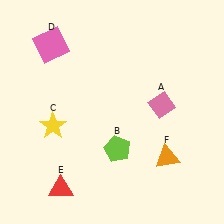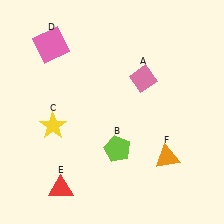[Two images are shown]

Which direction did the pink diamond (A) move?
The pink diamond (A) moved up.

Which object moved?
The pink diamond (A) moved up.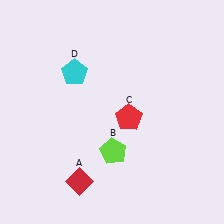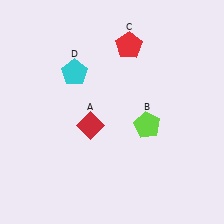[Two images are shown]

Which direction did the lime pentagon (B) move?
The lime pentagon (B) moved right.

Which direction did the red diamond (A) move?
The red diamond (A) moved up.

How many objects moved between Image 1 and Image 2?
3 objects moved between the two images.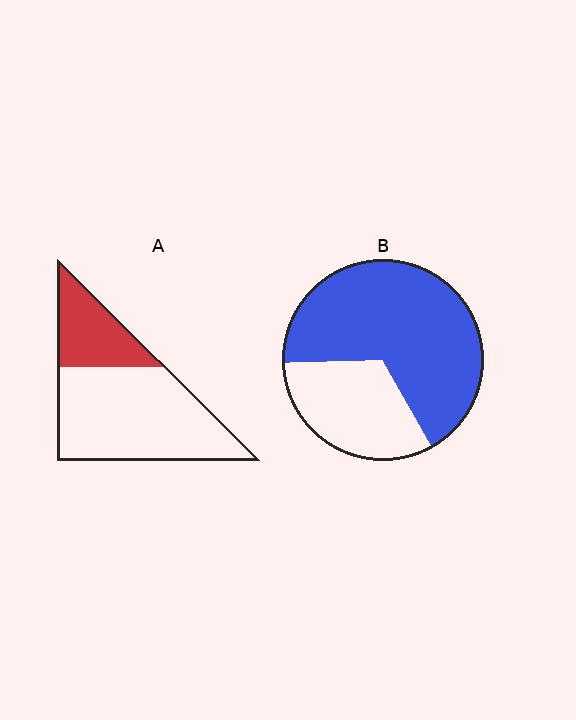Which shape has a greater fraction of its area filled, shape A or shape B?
Shape B.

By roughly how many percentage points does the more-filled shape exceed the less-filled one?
By roughly 40 percentage points (B over A).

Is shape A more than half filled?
No.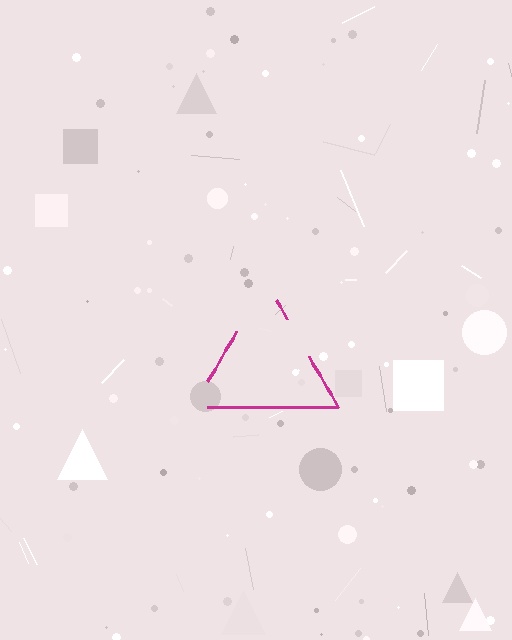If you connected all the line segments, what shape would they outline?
They would outline a triangle.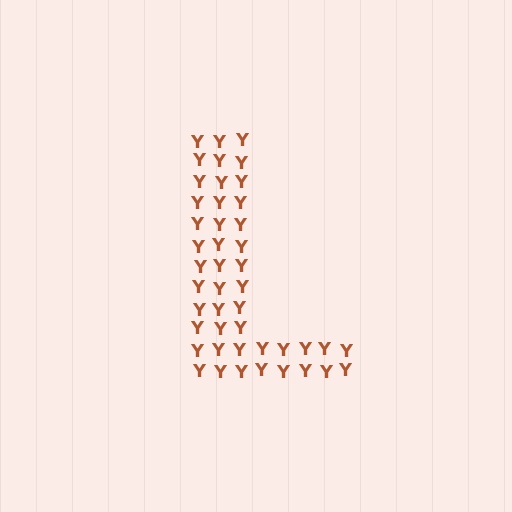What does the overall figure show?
The overall figure shows the letter L.